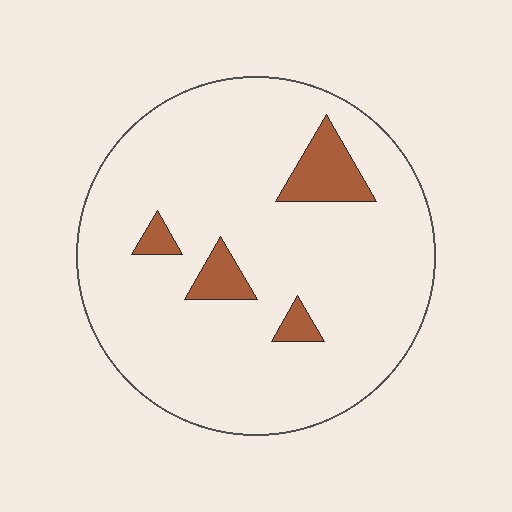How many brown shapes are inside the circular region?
4.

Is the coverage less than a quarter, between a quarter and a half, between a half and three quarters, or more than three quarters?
Less than a quarter.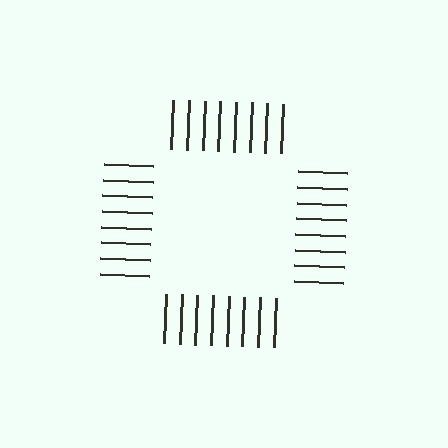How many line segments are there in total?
32 — 8 along each of the 4 edges.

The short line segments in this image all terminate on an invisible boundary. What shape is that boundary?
An illusory square — the line segments terminate on its edges but no continuous stroke is drawn.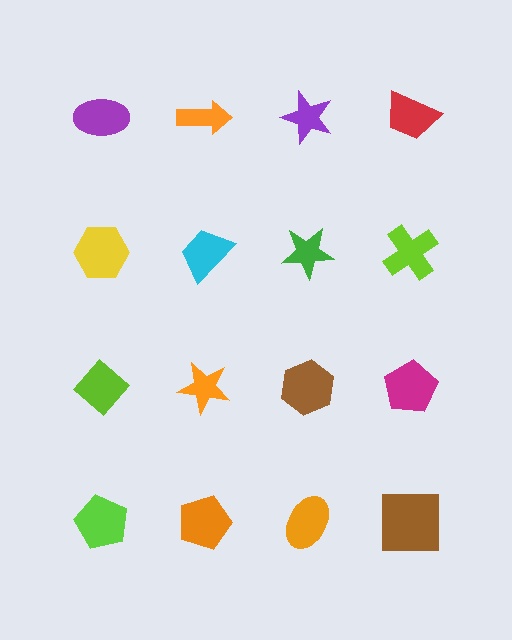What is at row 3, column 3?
A brown hexagon.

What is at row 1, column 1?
A purple ellipse.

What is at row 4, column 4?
A brown square.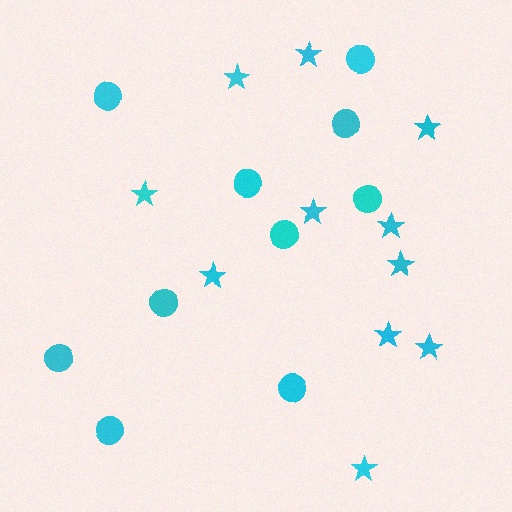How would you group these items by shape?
There are 2 groups: one group of circles (10) and one group of stars (11).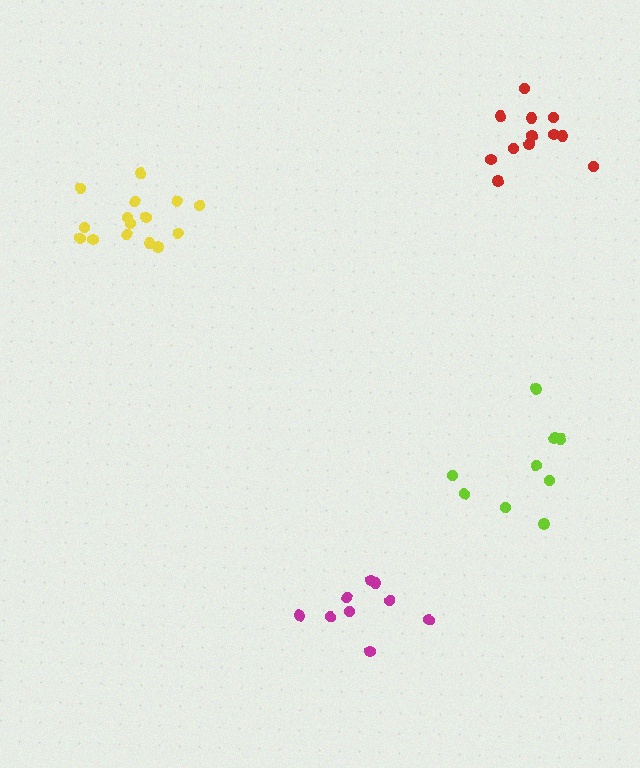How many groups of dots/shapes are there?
There are 4 groups.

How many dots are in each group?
Group 1: 9 dots, Group 2: 15 dots, Group 3: 9 dots, Group 4: 12 dots (45 total).